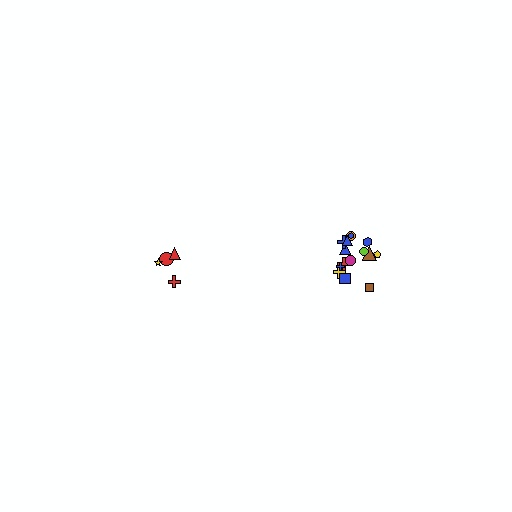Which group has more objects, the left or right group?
The right group.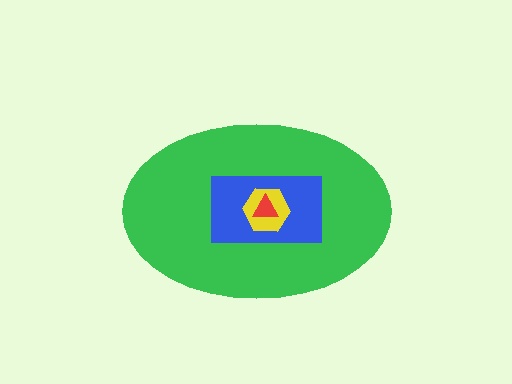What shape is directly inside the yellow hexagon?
The red triangle.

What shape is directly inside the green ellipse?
The blue rectangle.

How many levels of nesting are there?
4.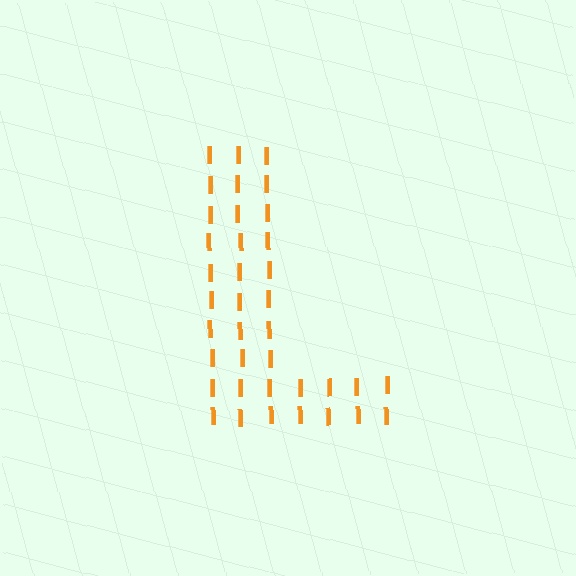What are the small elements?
The small elements are letter I's.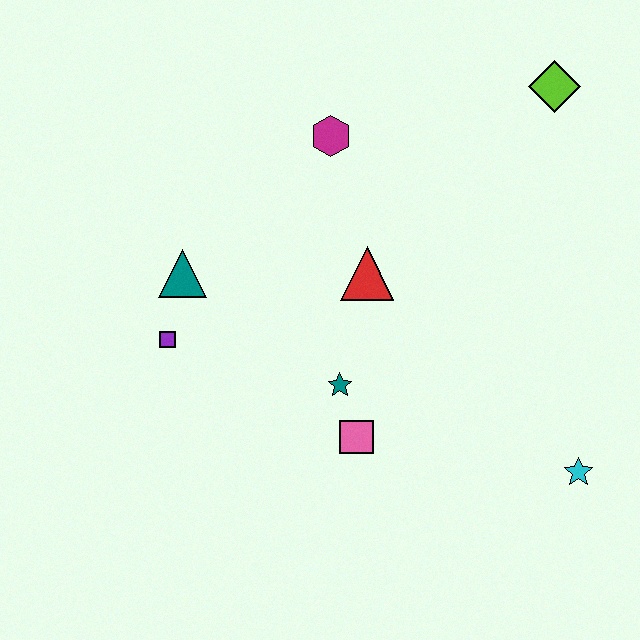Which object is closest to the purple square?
The teal triangle is closest to the purple square.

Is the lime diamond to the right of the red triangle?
Yes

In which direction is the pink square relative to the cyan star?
The pink square is to the left of the cyan star.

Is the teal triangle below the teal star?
No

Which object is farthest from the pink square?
The lime diamond is farthest from the pink square.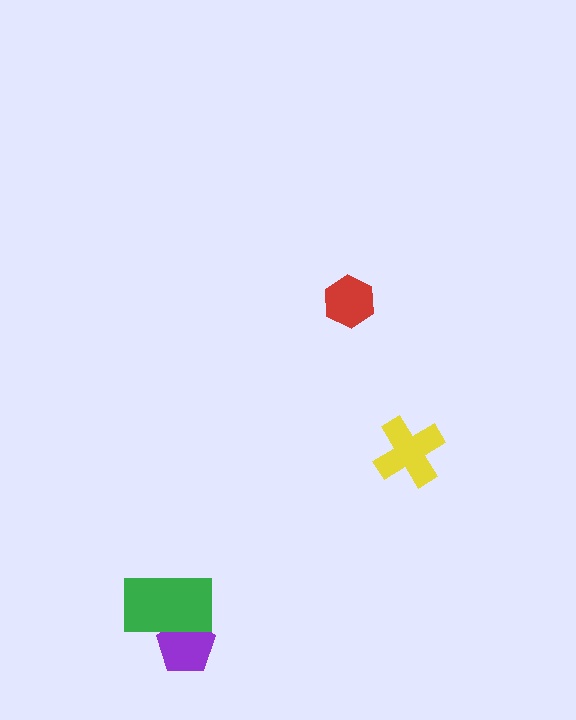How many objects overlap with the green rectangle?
1 object overlaps with the green rectangle.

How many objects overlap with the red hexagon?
0 objects overlap with the red hexagon.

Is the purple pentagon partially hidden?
Yes, it is partially covered by another shape.